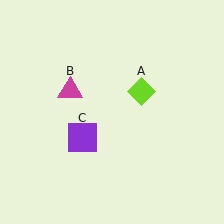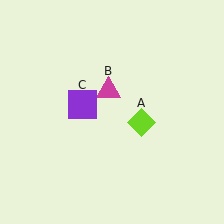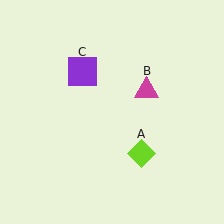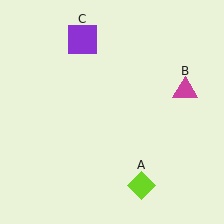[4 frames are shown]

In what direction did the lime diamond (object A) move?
The lime diamond (object A) moved down.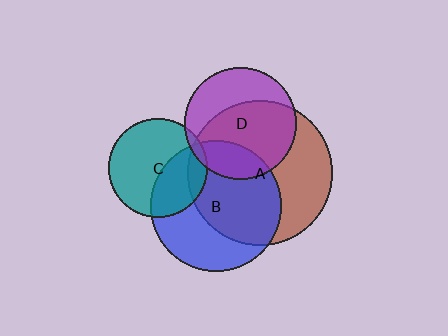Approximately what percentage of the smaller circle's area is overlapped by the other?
Approximately 55%.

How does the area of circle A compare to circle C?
Approximately 2.2 times.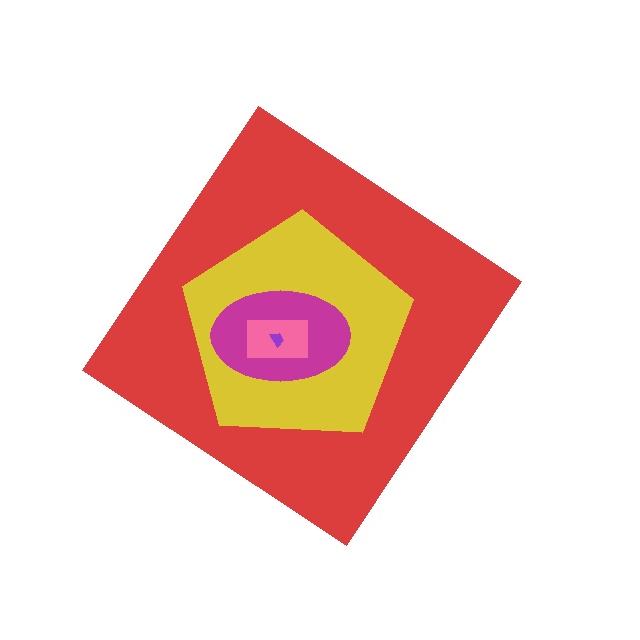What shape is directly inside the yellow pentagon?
The magenta ellipse.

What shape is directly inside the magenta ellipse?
The pink rectangle.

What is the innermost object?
The purple trapezoid.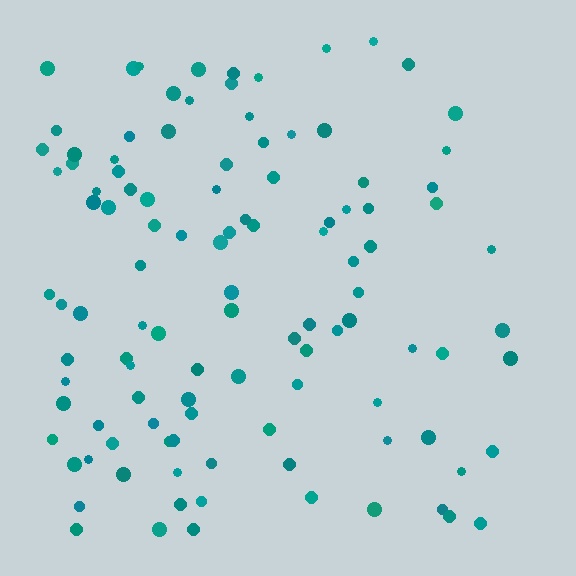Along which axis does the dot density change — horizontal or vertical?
Horizontal.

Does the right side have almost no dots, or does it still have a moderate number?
Still a moderate number, just noticeably fewer than the left.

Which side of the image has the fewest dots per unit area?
The right.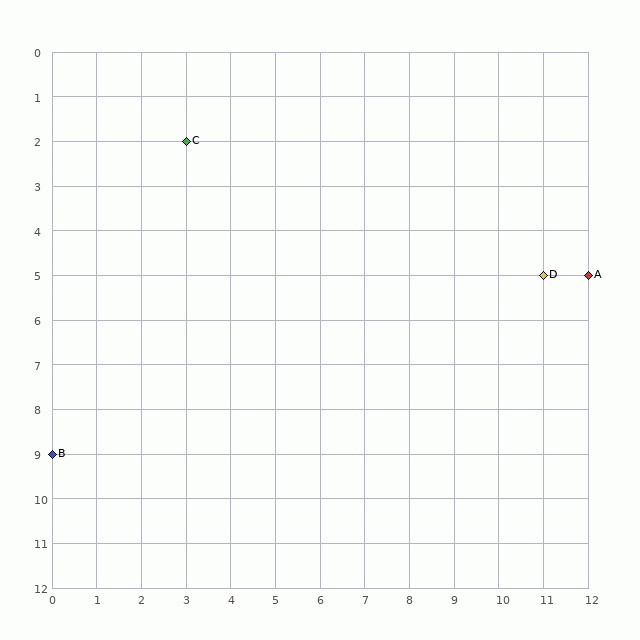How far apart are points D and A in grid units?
Points D and A are 1 column apart.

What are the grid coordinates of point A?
Point A is at grid coordinates (12, 5).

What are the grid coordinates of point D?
Point D is at grid coordinates (11, 5).